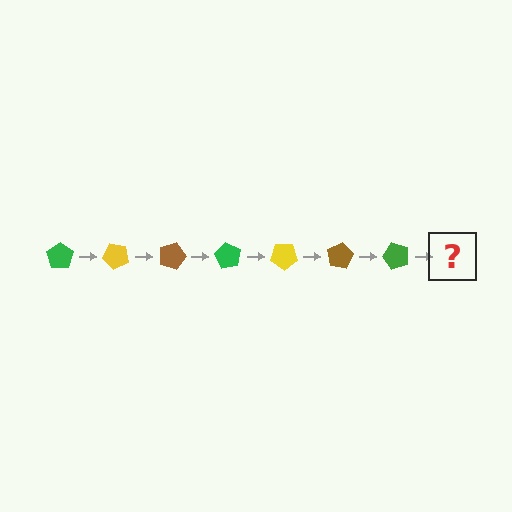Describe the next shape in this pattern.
It should be a yellow pentagon, rotated 315 degrees from the start.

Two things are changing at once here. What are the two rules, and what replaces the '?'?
The two rules are that it rotates 45 degrees each step and the color cycles through green, yellow, and brown. The '?' should be a yellow pentagon, rotated 315 degrees from the start.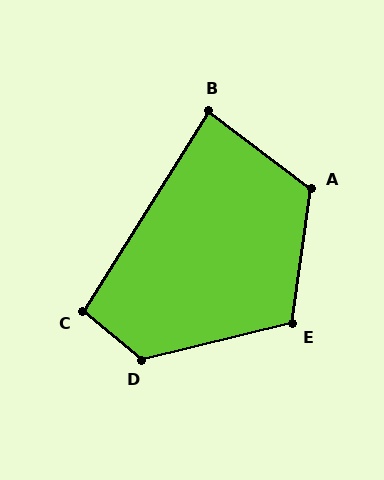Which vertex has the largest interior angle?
D, at approximately 127 degrees.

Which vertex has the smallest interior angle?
B, at approximately 85 degrees.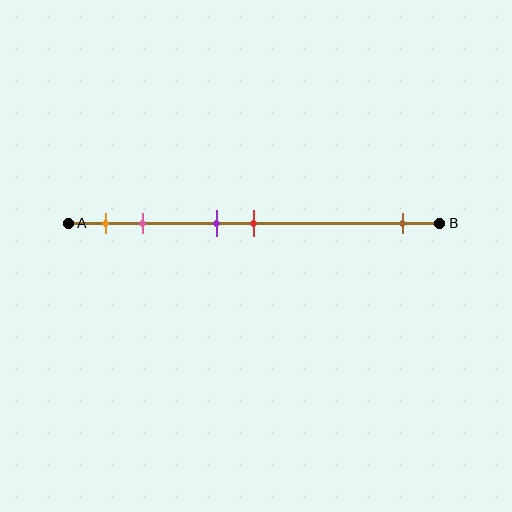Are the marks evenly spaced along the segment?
No, the marks are not evenly spaced.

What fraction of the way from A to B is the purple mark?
The purple mark is approximately 40% (0.4) of the way from A to B.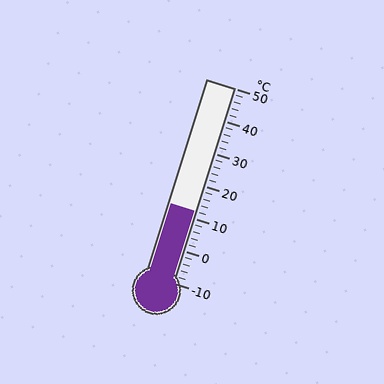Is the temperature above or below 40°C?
The temperature is below 40°C.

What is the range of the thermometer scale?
The thermometer scale ranges from -10°C to 50°C.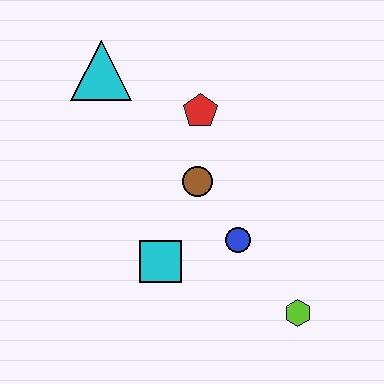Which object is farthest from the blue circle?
The cyan triangle is farthest from the blue circle.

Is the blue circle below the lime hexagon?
No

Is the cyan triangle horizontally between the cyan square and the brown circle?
No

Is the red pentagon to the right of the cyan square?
Yes